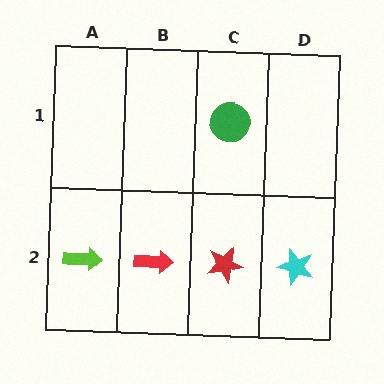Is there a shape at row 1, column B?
No, that cell is empty.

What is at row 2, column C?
A red star.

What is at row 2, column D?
A cyan star.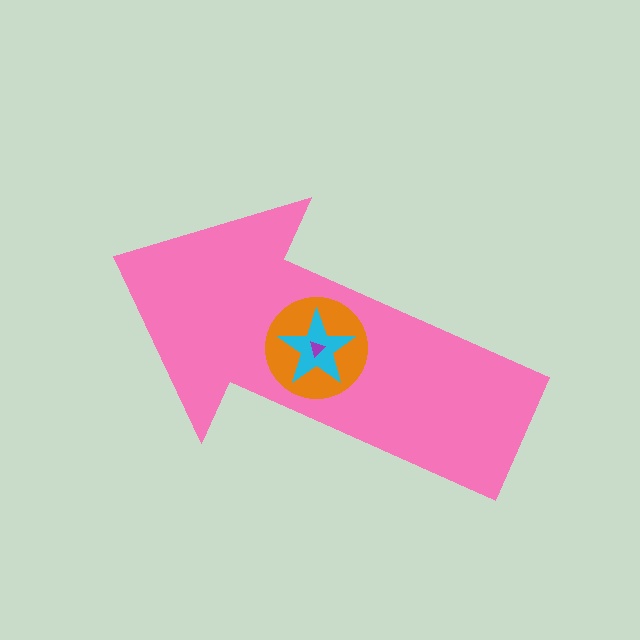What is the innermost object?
The purple triangle.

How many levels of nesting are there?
4.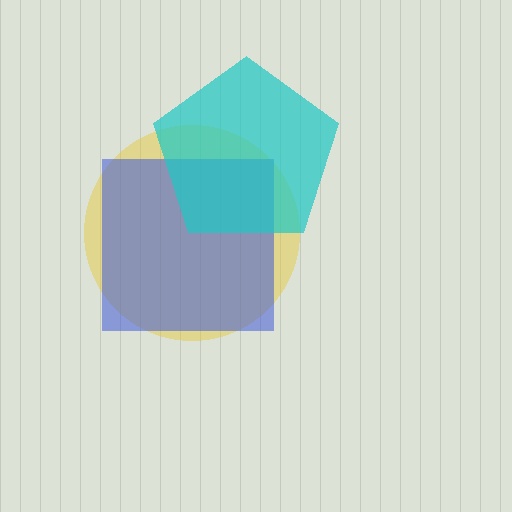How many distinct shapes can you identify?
There are 3 distinct shapes: a yellow circle, a blue square, a cyan pentagon.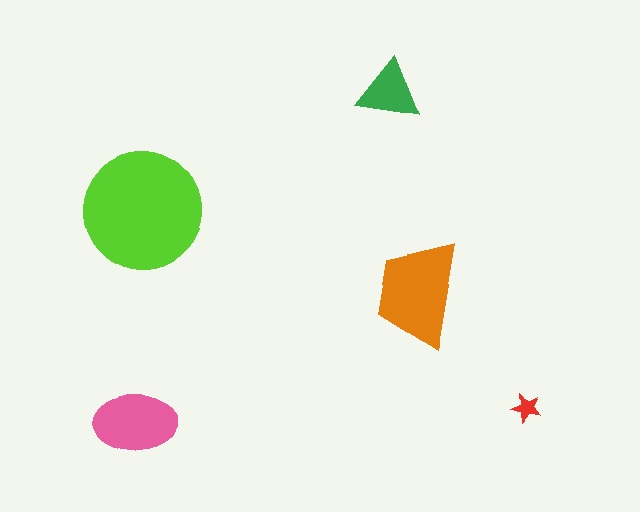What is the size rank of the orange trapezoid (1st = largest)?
2nd.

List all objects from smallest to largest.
The red star, the green triangle, the pink ellipse, the orange trapezoid, the lime circle.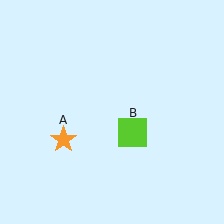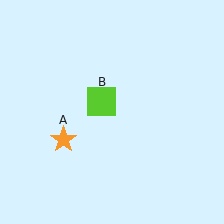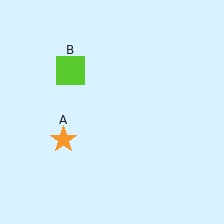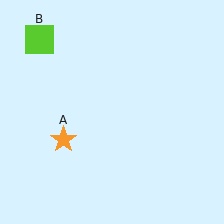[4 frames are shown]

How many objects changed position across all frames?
1 object changed position: lime square (object B).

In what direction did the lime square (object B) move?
The lime square (object B) moved up and to the left.